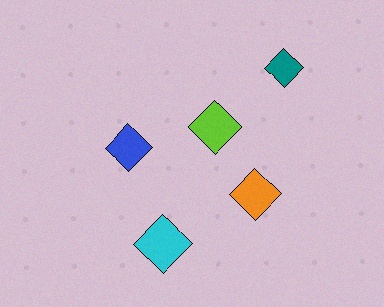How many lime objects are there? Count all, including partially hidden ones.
There is 1 lime object.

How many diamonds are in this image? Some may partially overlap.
There are 5 diamonds.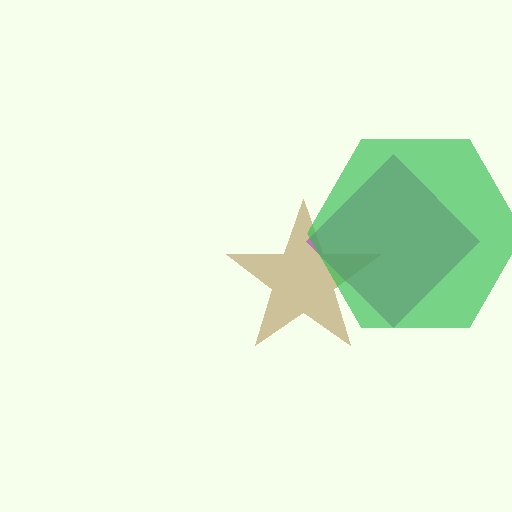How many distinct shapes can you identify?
There are 3 distinct shapes: a brown star, a purple diamond, a green hexagon.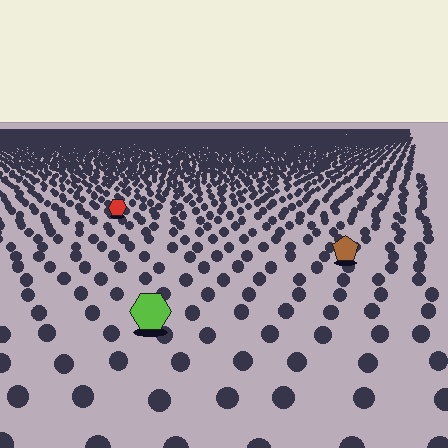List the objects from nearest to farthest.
From nearest to farthest: the lime hexagon, the brown pentagon, the red hexagon.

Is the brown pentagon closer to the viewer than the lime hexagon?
No. The lime hexagon is closer — you can tell from the texture gradient: the ground texture is coarser near it.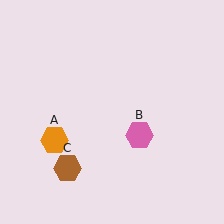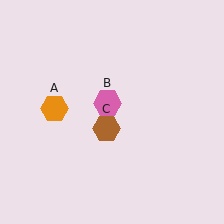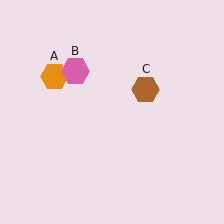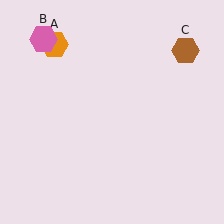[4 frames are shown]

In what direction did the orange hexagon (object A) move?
The orange hexagon (object A) moved up.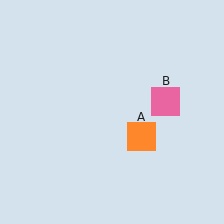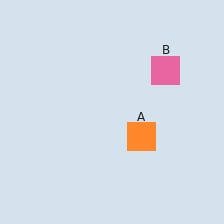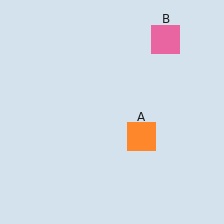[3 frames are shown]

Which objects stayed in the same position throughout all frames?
Orange square (object A) remained stationary.